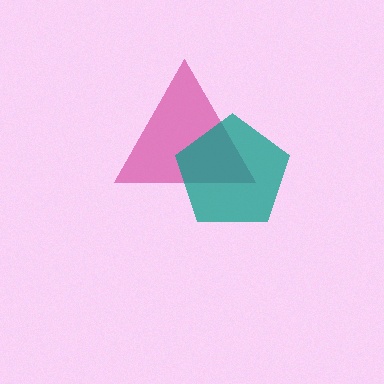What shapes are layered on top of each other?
The layered shapes are: a magenta triangle, a teal pentagon.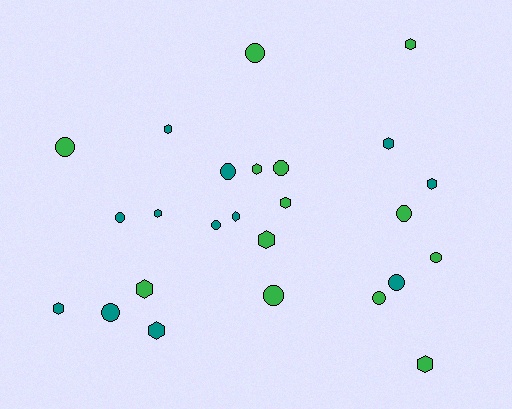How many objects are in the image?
There are 25 objects.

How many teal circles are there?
There are 5 teal circles.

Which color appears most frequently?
Green, with 13 objects.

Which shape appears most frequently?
Hexagon, with 13 objects.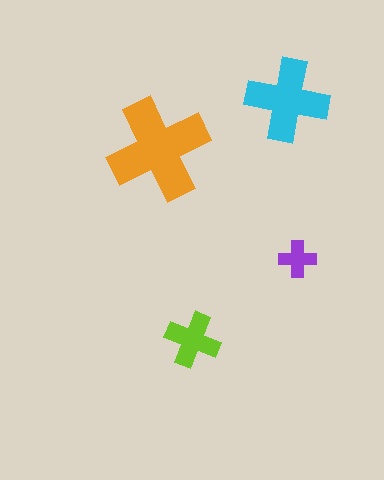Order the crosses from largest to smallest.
the orange one, the cyan one, the lime one, the purple one.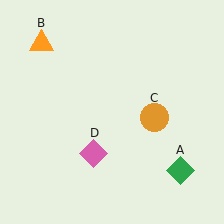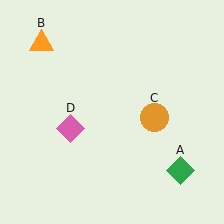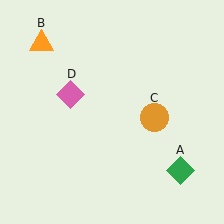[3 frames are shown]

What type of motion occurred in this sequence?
The pink diamond (object D) rotated clockwise around the center of the scene.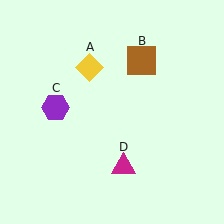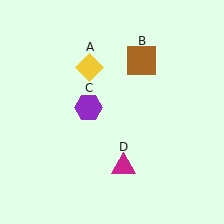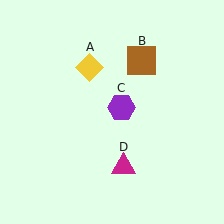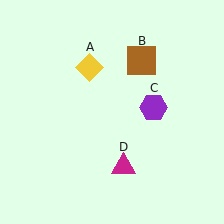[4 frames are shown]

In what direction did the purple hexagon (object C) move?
The purple hexagon (object C) moved right.